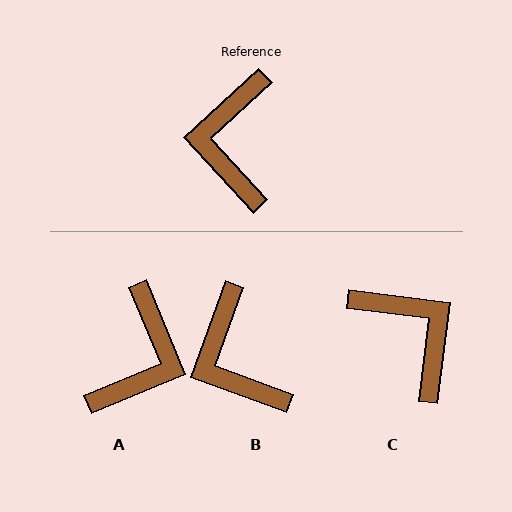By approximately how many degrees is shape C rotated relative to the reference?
Approximately 140 degrees clockwise.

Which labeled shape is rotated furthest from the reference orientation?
A, about 160 degrees away.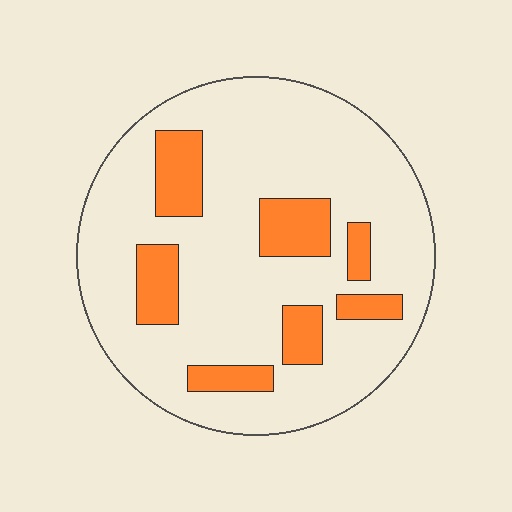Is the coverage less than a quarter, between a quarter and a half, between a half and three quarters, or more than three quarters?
Less than a quarter.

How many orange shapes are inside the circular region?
7.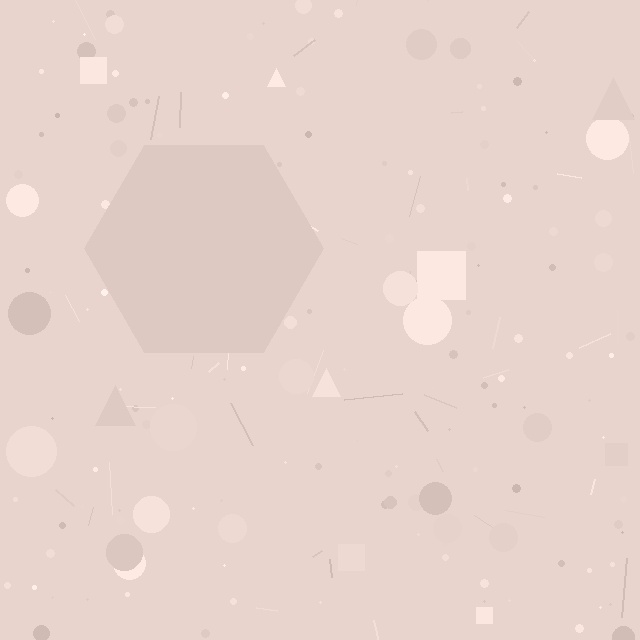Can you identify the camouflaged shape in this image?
The camouflaged shape is a hexagon.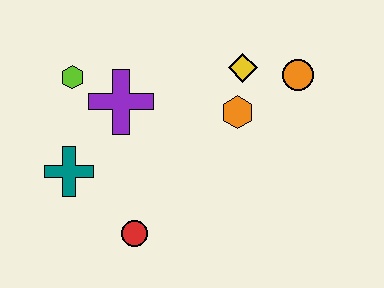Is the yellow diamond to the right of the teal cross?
Yes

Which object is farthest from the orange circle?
The teal cross is farthest from the orange circle.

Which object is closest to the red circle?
The teal cross is closest to the red circle.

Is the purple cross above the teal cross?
Yes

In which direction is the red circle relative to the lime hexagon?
The red circle is below the lime hexagon.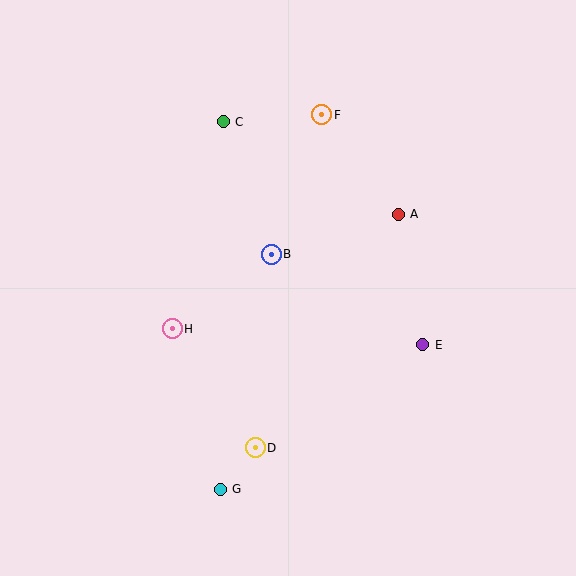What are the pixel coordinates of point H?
Point H is at (172, 329).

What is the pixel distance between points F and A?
The distance between F and A is 125 pixels.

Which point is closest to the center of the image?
Point B at (271, 254) is closest to the center.